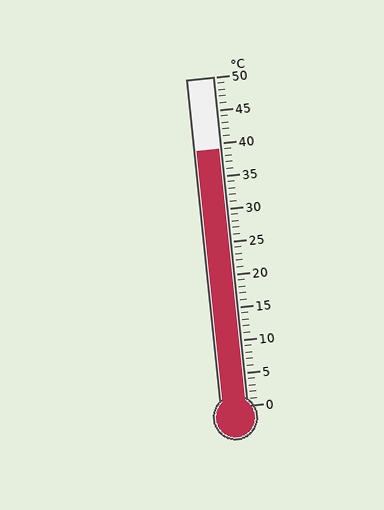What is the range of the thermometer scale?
The thermometer scale ranges from 0°C to 50°C.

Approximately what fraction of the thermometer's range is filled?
The thermometer is filled to approximately 80% of its range.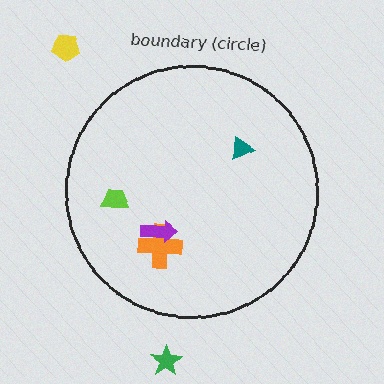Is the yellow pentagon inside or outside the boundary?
Outside.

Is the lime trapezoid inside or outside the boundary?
Inside.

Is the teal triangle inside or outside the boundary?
Inside.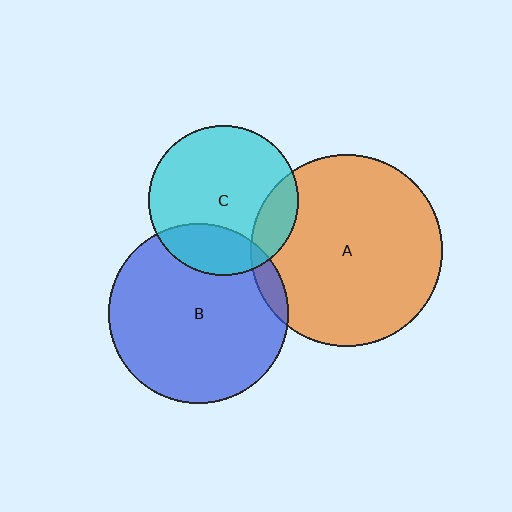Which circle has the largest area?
Circle A (orange).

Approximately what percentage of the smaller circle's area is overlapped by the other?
Approximately 15%.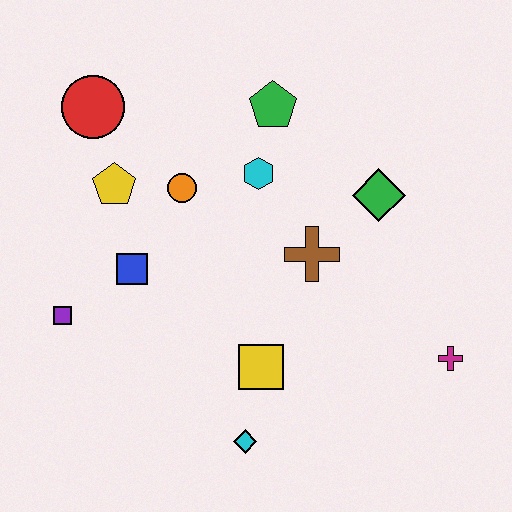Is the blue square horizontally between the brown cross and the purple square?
Yes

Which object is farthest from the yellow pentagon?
The magenta cross is farthest from the yellow pentagon.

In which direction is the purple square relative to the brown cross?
The purple square is to the left of the brown cross.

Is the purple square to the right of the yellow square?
No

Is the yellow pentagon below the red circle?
Yes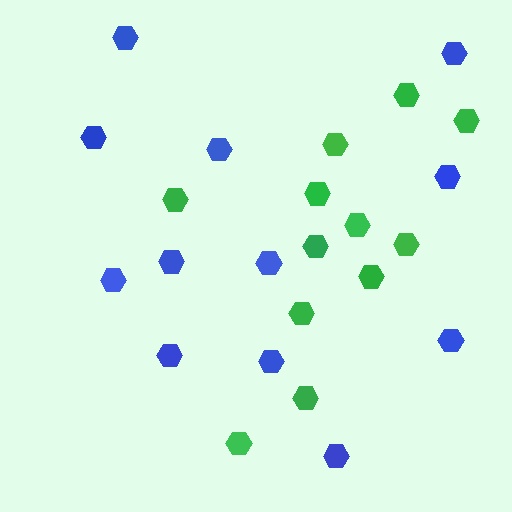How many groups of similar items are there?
There are 2 groups: one group of green hexagons (12) and one group of blue hexagons (12).